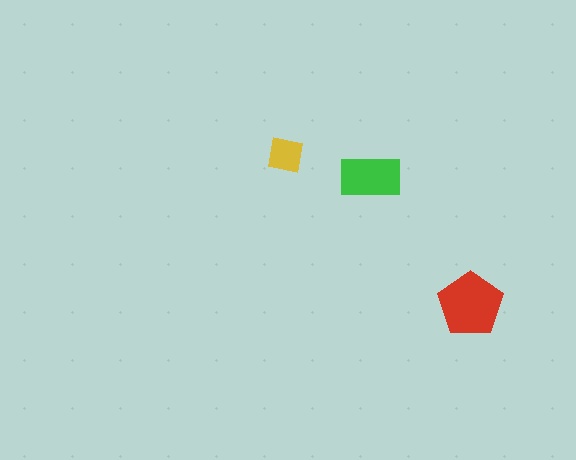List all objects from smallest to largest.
The yellow square, the green rectangle, the red pentagon.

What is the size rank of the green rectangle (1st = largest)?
2nd.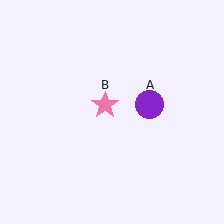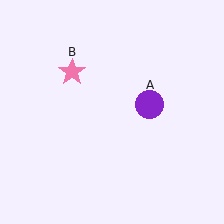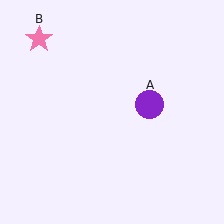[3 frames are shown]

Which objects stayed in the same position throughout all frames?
Purple circle (object A) remained stationary.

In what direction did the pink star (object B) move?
The pink star (object B) moved up and to the left.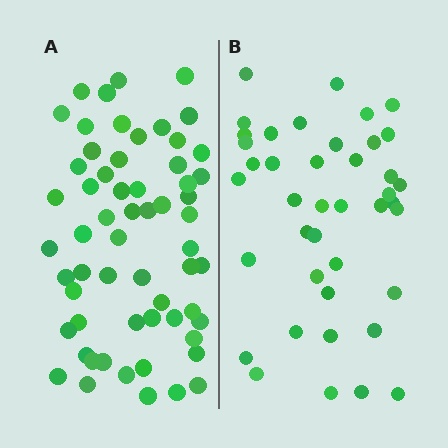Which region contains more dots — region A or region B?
Region A (the left region) has more dots.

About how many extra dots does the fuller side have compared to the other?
Region A has approximately 20 more dots than region B.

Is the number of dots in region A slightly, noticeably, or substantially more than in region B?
Region A has substantially more. The ratio is roughly 1.5 to 1.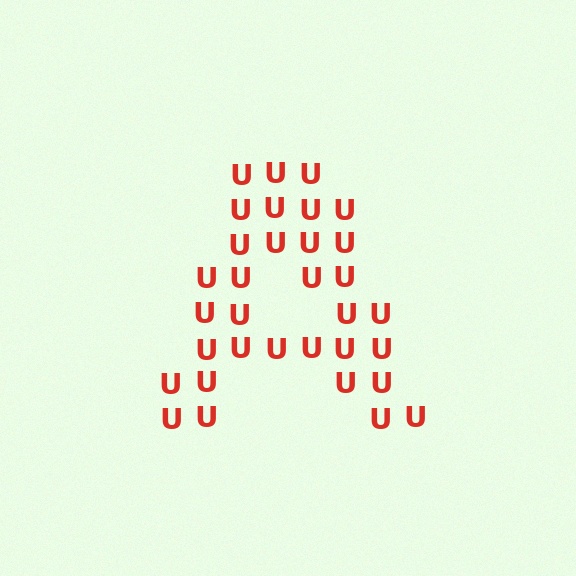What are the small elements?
The small elements are letter U's.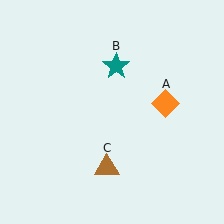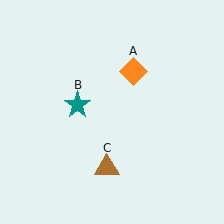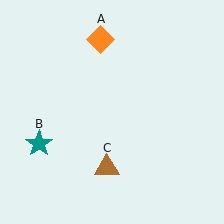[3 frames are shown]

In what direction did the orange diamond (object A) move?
The orange diamond (object A) moved up and to the left.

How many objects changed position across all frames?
2 objects changed position: orange diamond (object A), teal star (object B).